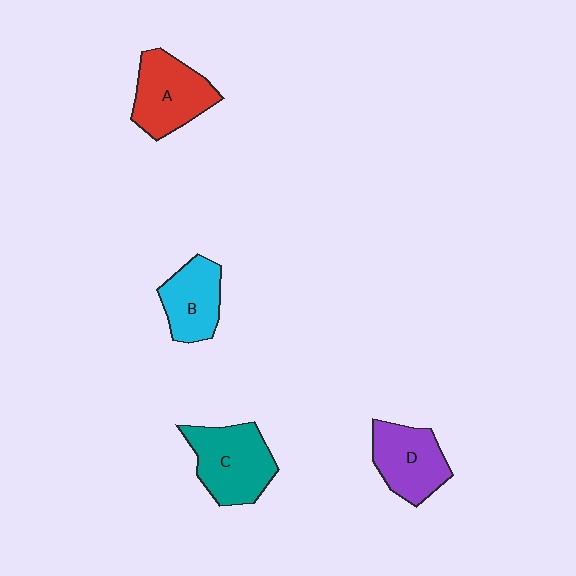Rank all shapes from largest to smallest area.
From largest to smallest: C (teal), A (red), D (purple), B (cyan).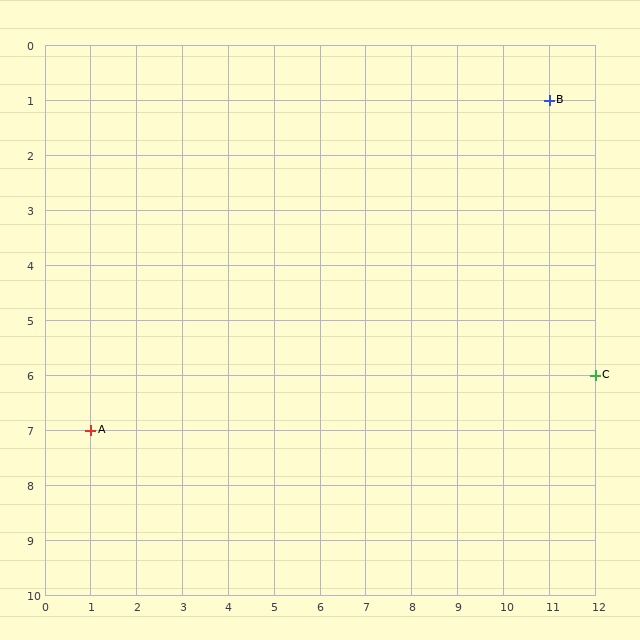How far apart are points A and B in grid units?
Points A and B are 10 columns and 6 rows apart (about 11.7 grid units diagonally).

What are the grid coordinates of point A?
Point A is at grid coordinates (1, 7).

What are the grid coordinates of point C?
Point C is at grid coordinates (12, 6).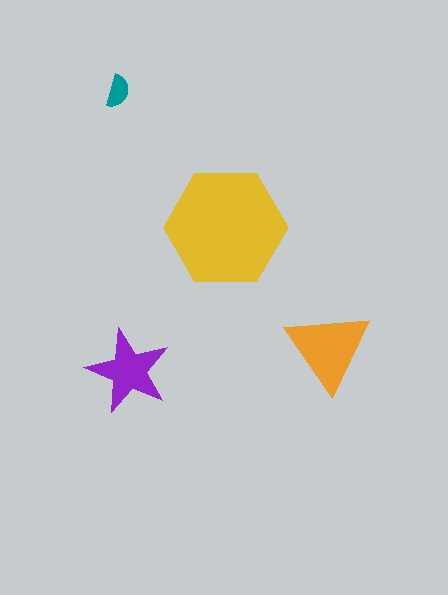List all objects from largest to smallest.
The yellow hexagon, the orange triangle, the purple star, the teal semicircle.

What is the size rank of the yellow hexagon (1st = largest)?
1st.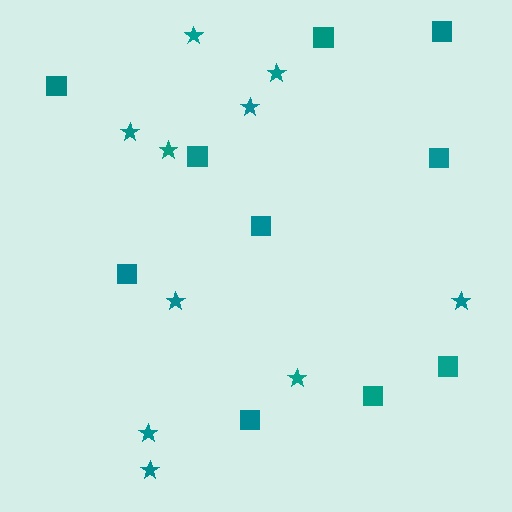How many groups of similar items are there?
There are 2 groups: one group of stars (10) and one group of squares (10).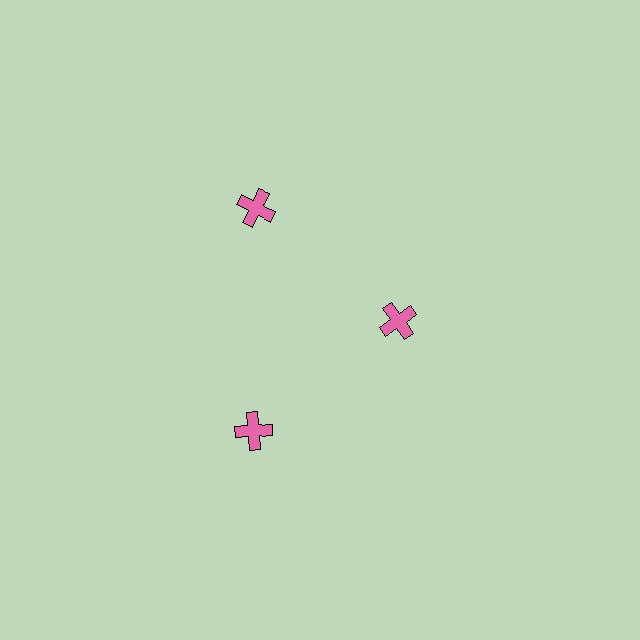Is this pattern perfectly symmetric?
No. The 3 pink crosses are arranged in a ring, but one element near the 3 o'clock position is pulled inward toward the center, breaking the 3-fold rotational symmetry.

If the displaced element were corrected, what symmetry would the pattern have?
It would have 3-fold rotational symmetry — the pattern would map onto itself every 120 degrees.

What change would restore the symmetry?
The symmetry would be restored by moving it outward, back onto the ring so that all 3 crosses sit at equal angles and equal distance from the center.